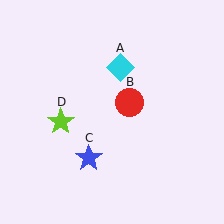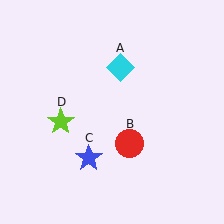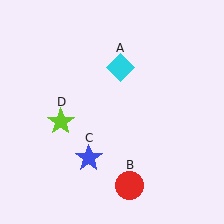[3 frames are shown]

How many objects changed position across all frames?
1 object changed position: red circle (object B).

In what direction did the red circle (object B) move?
The red circle (object B) moved down.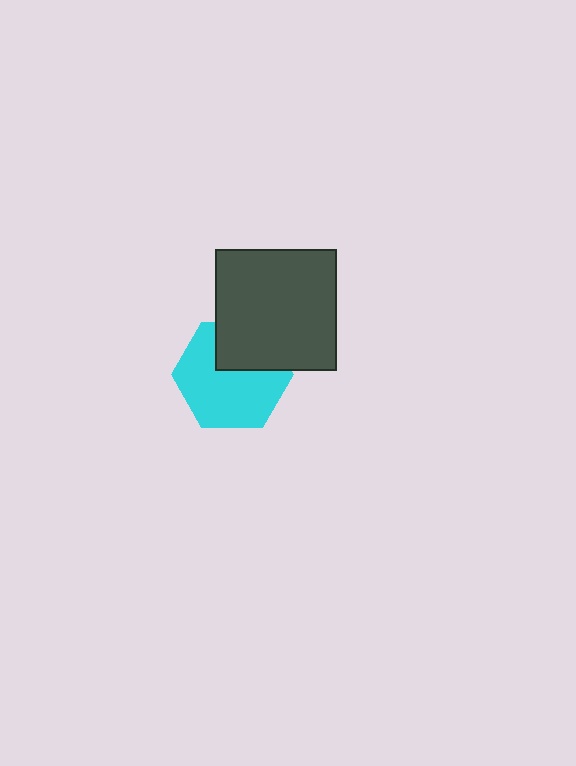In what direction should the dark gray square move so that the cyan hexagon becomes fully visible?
The dark gray square should move up. That is the shortest direction to clear the overlap and leave the cyan hexagon fully visible.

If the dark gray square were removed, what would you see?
You would see the complete cyan hexagon.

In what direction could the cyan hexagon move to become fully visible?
The cyan hexagon could move down. That would shift it out from behind the dark gray square entirely.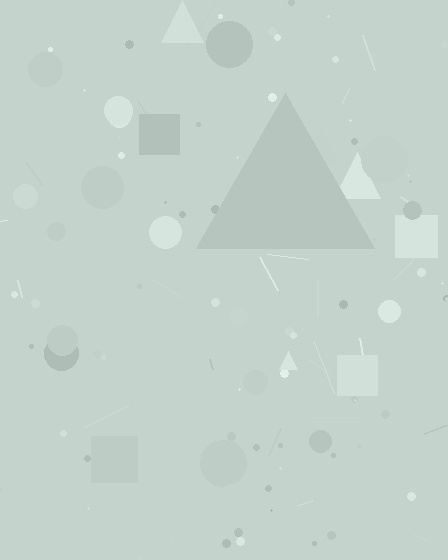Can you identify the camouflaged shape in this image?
The camouflaged shape is a triangle.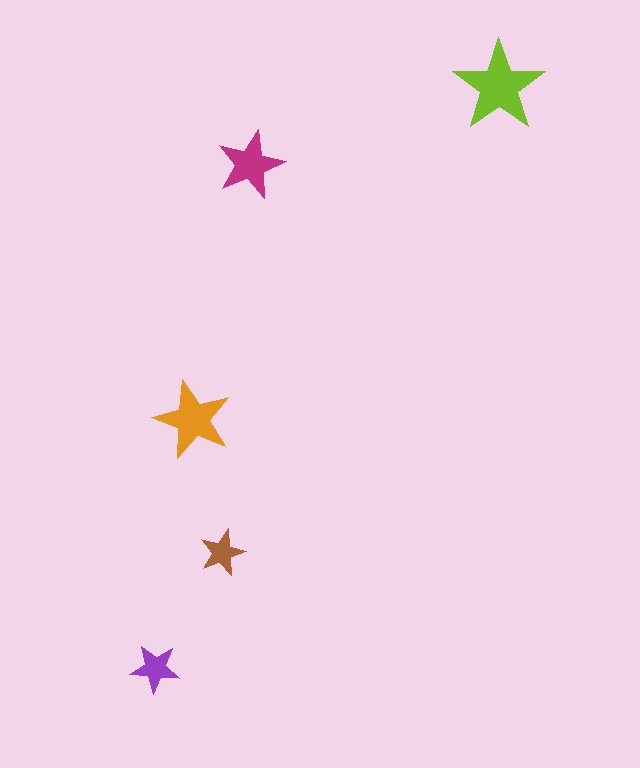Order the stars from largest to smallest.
the lime one, the orange one, the magenta one, the purple one, the brown one.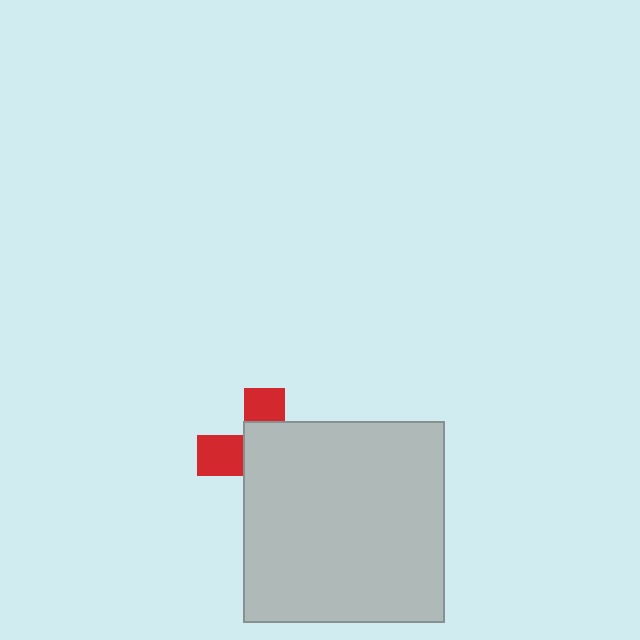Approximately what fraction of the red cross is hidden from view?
Roughly 65% of the red cross is hidden behind the light gray square.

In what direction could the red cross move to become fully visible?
The red cross could move toward the upper-left. That would shift it out from behind the light gray square entirely.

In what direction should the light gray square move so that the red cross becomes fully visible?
The light gray square should move toward the lower-right. That is the shortest direction to clear the overlap and leave the red cross fully visible.